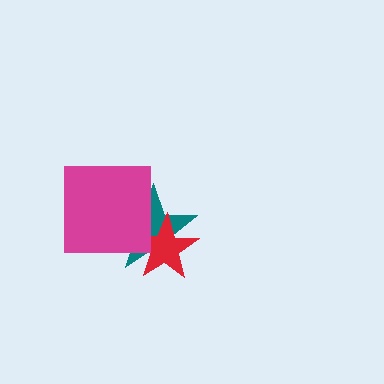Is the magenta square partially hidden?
No, no other shape covers it.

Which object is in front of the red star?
The magenta square is in front of the red star.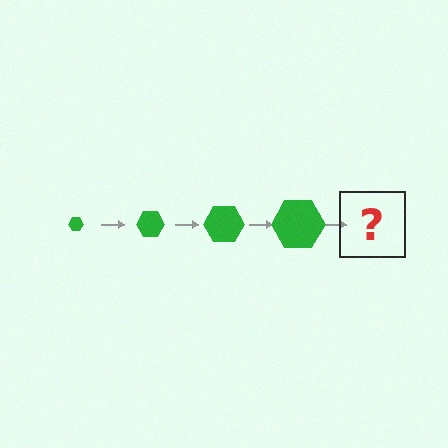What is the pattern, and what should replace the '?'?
The pattern is that the hexagon gets progressively larger each step. The '?' should be a green hexagon, larger than the previous one.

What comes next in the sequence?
The next element should be a green hexagon, larger than the previous one.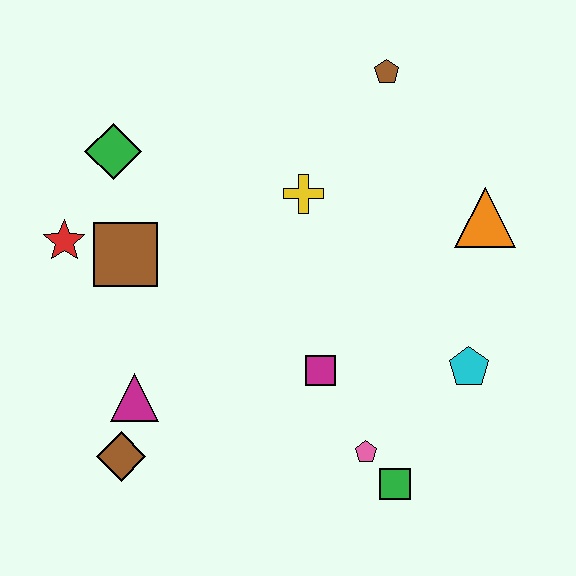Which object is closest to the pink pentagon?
The green square is closest to the pink pentagon.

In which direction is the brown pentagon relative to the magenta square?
The brown pentagon is above the magenta square.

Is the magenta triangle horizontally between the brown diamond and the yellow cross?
Yes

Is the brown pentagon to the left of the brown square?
No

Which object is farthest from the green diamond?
The green square is farthest from the green diamond.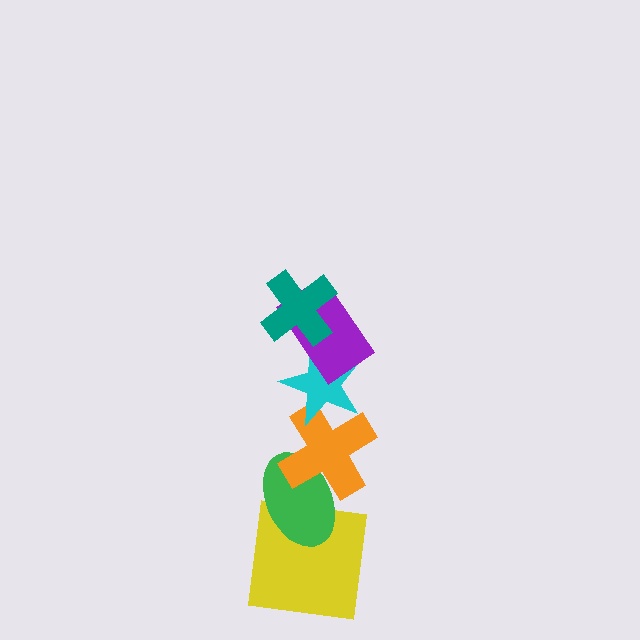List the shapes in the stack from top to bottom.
From top to bottom: the teal cross, the purple rectangle, the cyan star, the orange cross, the green ellipse, the yellow square.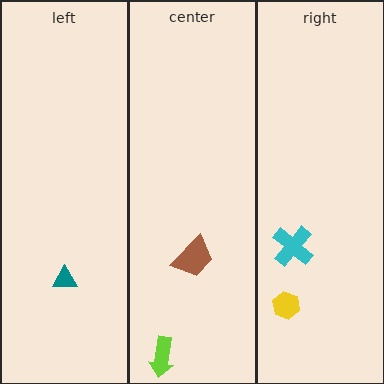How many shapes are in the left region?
1.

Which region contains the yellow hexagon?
The right region.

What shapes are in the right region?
The yellow hexagon, the cyan cross.